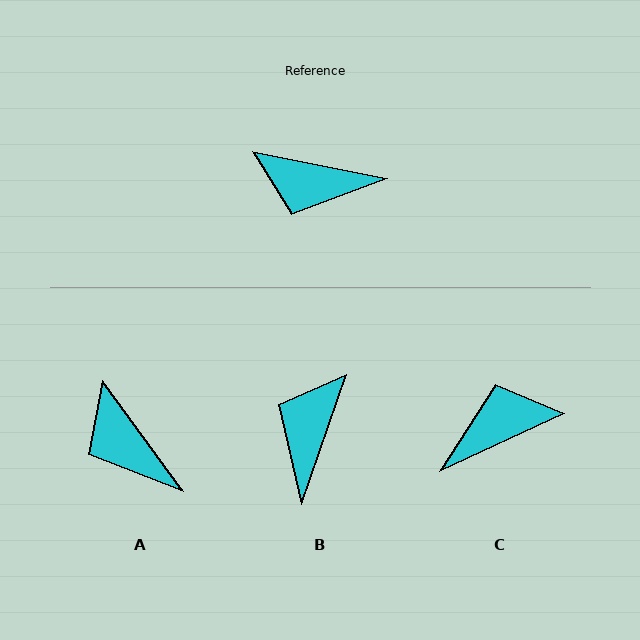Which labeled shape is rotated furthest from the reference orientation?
C, about 144 degrees away.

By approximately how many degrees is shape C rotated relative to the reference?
Approximately 144 degrees clockwise.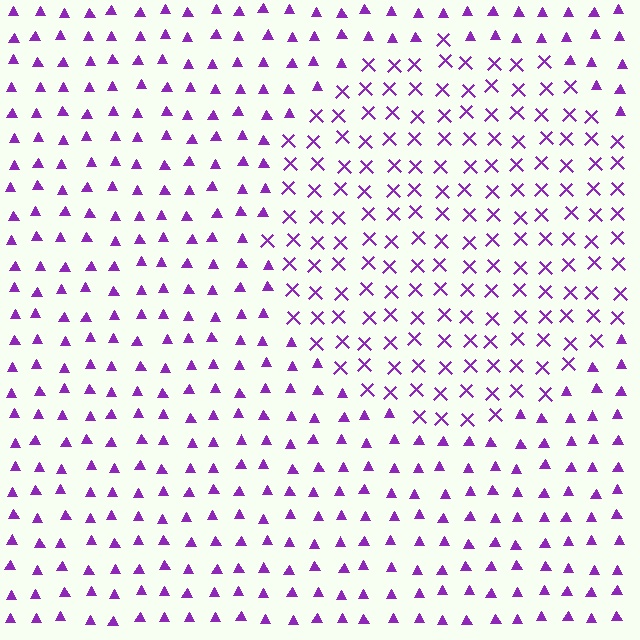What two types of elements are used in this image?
The image uses X marks inside the circle region and triangles outside it.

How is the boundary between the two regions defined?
The boundary is defined by a change in element shape: X marks inside vs. triangles outside. All elements share the same color and spacing.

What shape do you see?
I see a circle.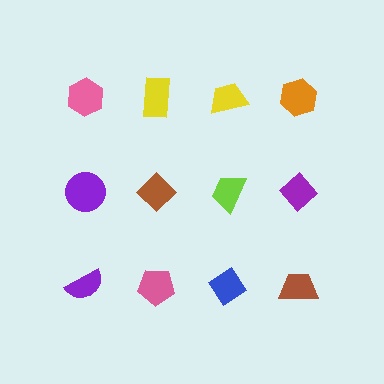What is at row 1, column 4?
An orange hexagon.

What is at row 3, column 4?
A brown trapezoid.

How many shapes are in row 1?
4 shapes.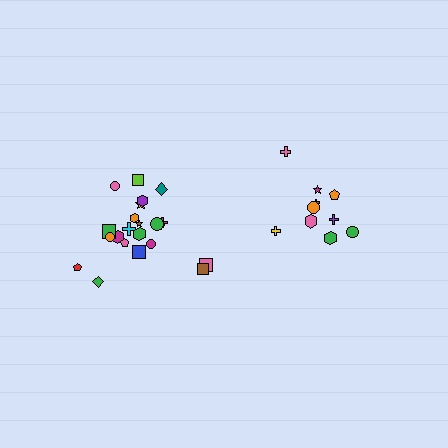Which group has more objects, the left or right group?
The left group.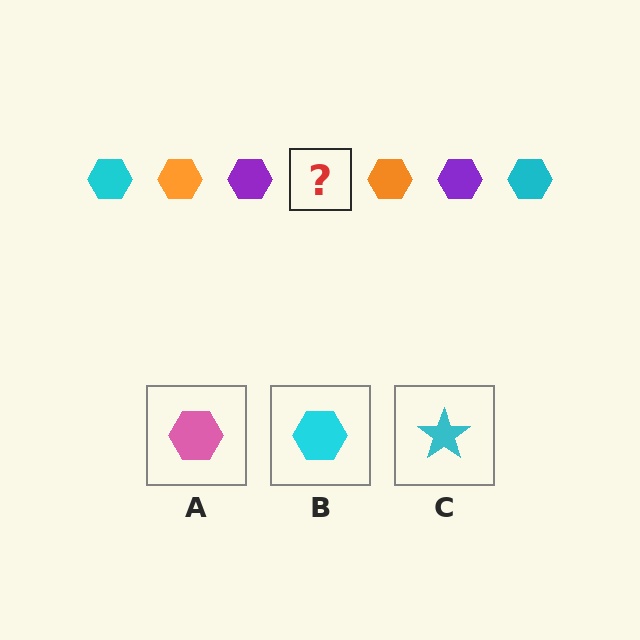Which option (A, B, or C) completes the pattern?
B.